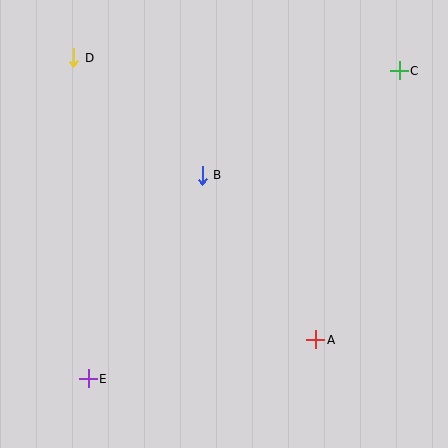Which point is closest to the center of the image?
Point B at (202, 175) is closest to the center.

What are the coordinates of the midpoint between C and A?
The midpoint between C and A is at (358, 205).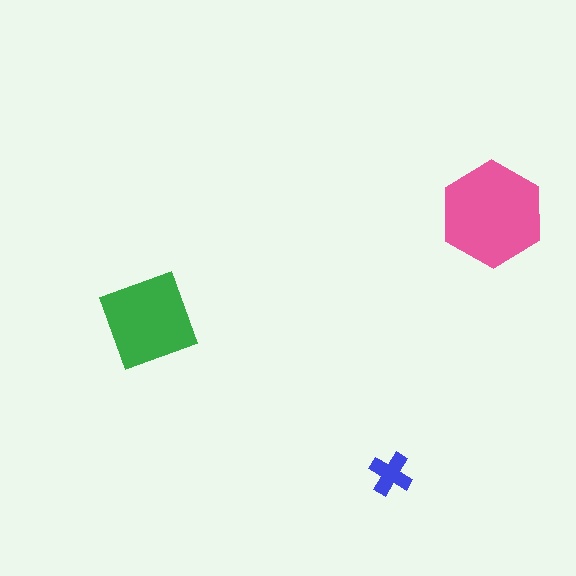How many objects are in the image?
There are 3 objects in the image.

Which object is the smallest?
The blue cross.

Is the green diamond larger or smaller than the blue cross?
Larger.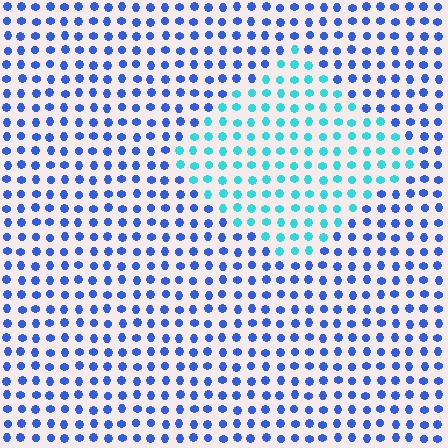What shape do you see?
I see a diamond.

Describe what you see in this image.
The image is filled with small blue elements in a uniform arrangement. A diamond-shaped region is visible where the elements are tinted to a slightly different hue, forming a subtle color boundary.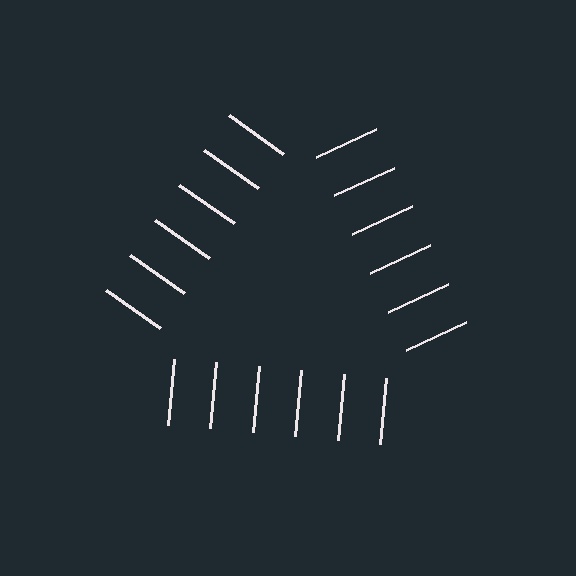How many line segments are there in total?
18 — 6 along each of the 3 edges.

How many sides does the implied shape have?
3 sides — the line-ends trace a triangle.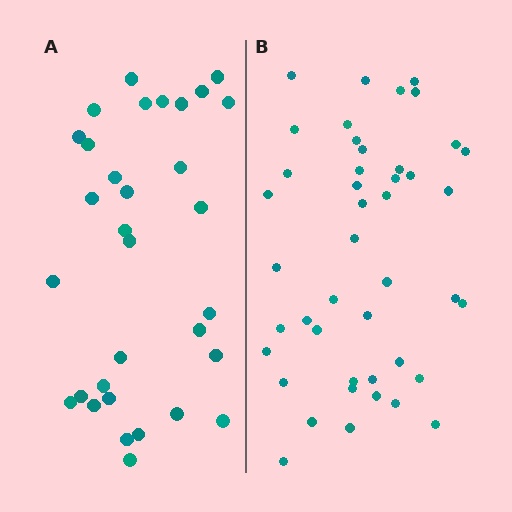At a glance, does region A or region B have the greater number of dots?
Region B (the right region) has more dots.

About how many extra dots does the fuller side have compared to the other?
Region B has roughly 12 or so more dots than region A.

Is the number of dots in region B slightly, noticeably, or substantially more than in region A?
Region B has noticeably more, but not dramatically so. The ratio is roughly 1.4 to 1.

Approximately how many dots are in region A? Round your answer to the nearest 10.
About 30 dots. (The exact count is 32, which rounds to 30.)